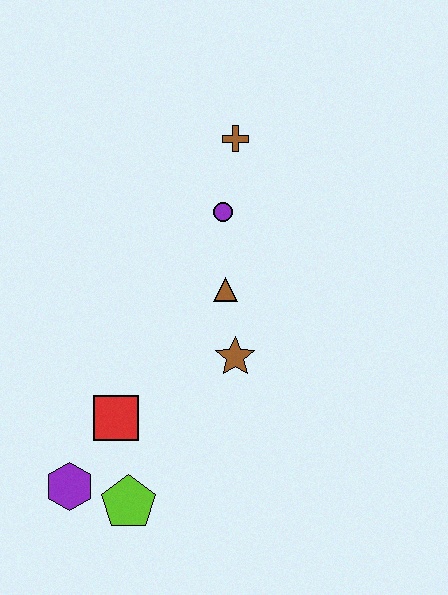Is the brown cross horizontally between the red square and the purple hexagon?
No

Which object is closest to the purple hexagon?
The lime pentagon is closest to the purple hexagon.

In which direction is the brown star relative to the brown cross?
The brown star is below the brown cross.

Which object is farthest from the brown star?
The brown cross is farthest from the brown star.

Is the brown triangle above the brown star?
Yes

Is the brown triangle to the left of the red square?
No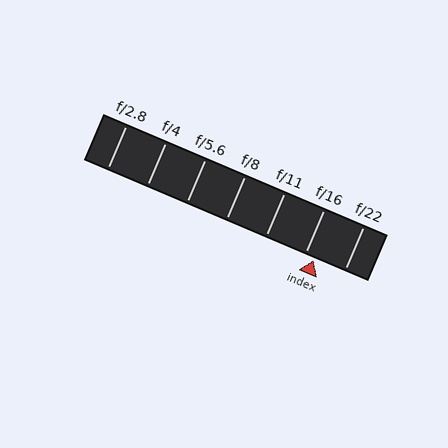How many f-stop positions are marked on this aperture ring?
There are 7 f-stop positions marked.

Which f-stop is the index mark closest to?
The index mark is closest to f/16.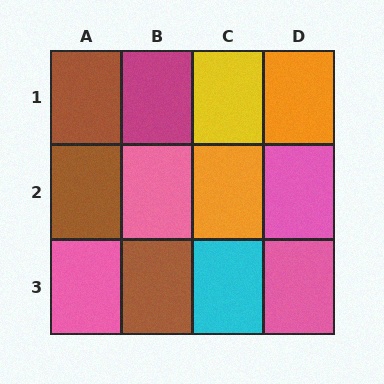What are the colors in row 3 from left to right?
Pink, brown, cyan, pink.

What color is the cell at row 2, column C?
Orange.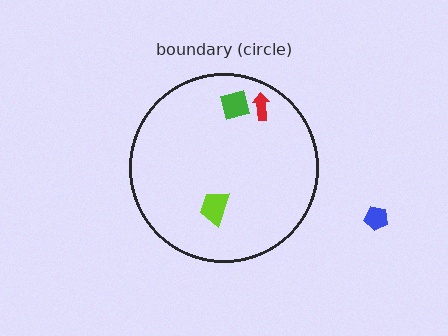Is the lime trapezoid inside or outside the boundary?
Inside.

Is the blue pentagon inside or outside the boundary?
Outside.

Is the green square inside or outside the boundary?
Inside.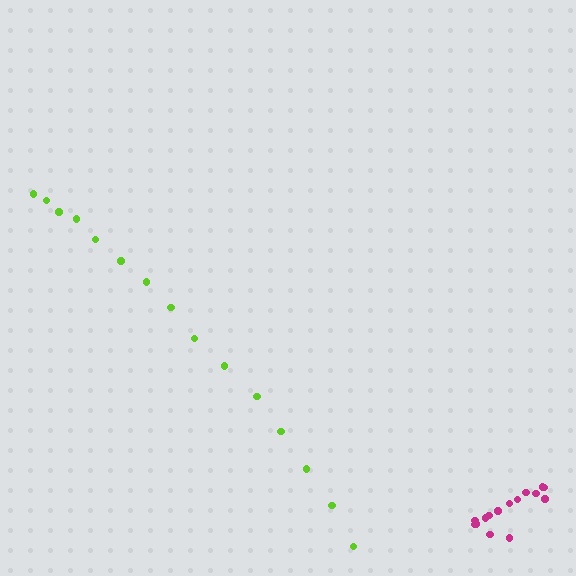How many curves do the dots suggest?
There are 2 distinct paths.